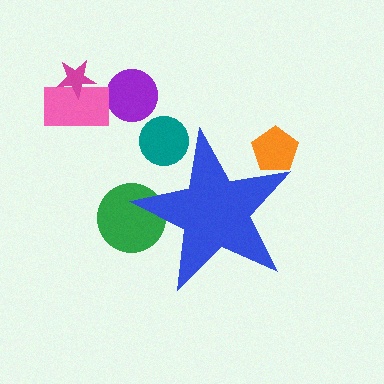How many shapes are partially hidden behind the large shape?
3 shapes are partially hidden.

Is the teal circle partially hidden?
Yes, the teal circle is partially hidden behind the blue star.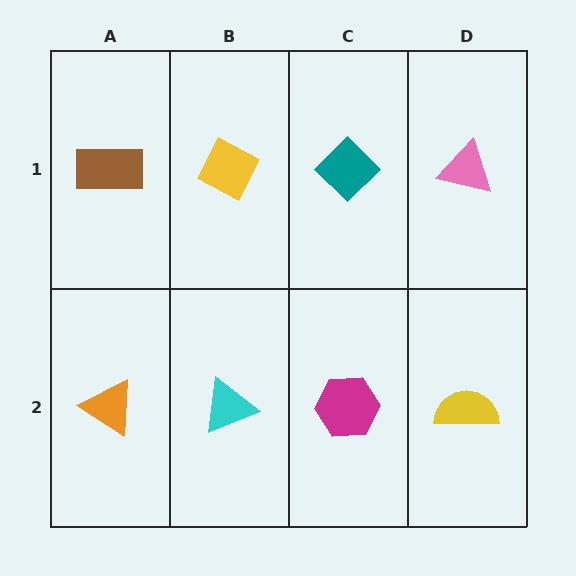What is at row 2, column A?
An orange triangle.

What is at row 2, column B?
A cyan triangle.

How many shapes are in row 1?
4 shapes.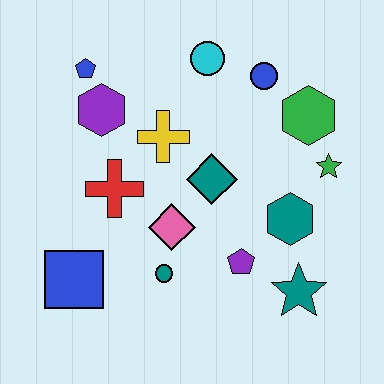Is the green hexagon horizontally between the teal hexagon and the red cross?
No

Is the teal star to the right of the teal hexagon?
Yes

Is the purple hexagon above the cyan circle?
No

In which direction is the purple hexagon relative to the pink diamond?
The purple hexagon is above the pink diamond.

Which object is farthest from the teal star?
The blue pentagon is farthest from the teal star.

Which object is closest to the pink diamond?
The teal circle is closest to the pink diamond.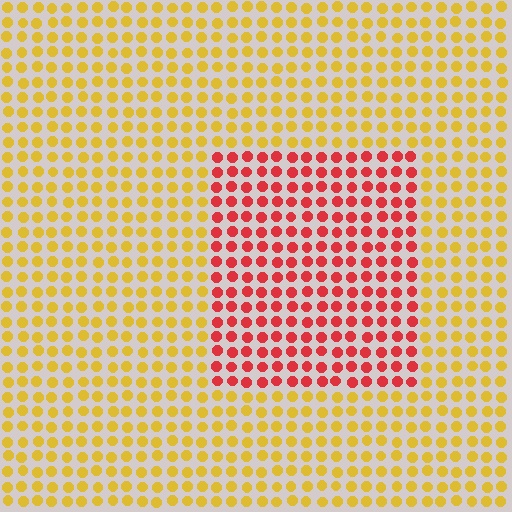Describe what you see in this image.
The image is filled with small yellow elements in a uniform arrangement. A rectangle-shaped region is visible where the elements are tinted to a slightly different hue, forming a subtle color boundary.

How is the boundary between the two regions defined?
The boundary is defined purely by a slight shift in hue (about 53 degrees). Spacing, size, and orientation are identical on both sides.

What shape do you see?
I see a rectangle.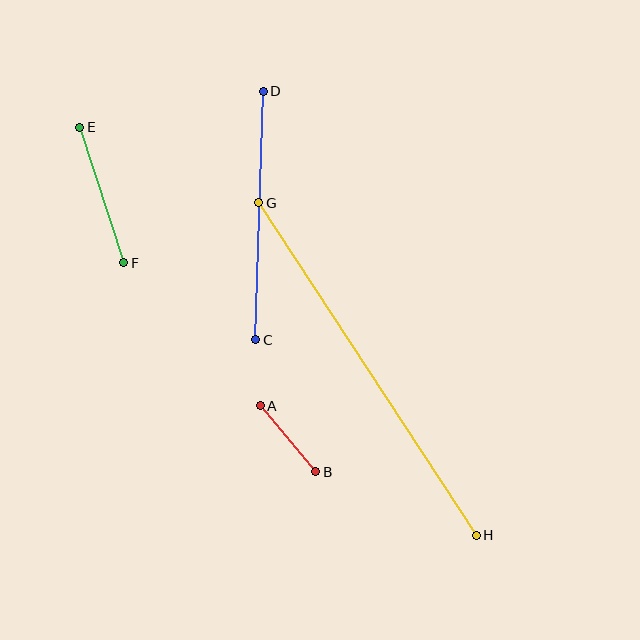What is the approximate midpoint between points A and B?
The midpoint is at approximately (288, 439) pixels.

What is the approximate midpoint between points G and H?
The midpoint is at approximately (367, 369) pixels.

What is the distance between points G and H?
The distance is approximately 397 pixels.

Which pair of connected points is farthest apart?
Points G and H are farthest apart.